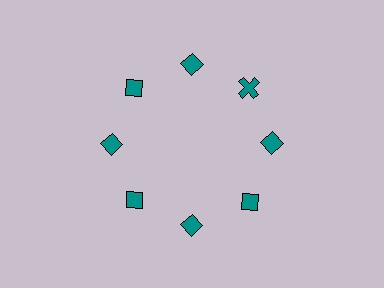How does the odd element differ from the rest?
It has a different shape: cross instead of diamond.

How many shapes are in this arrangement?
There are 8 shapes arranged in a ring pattern.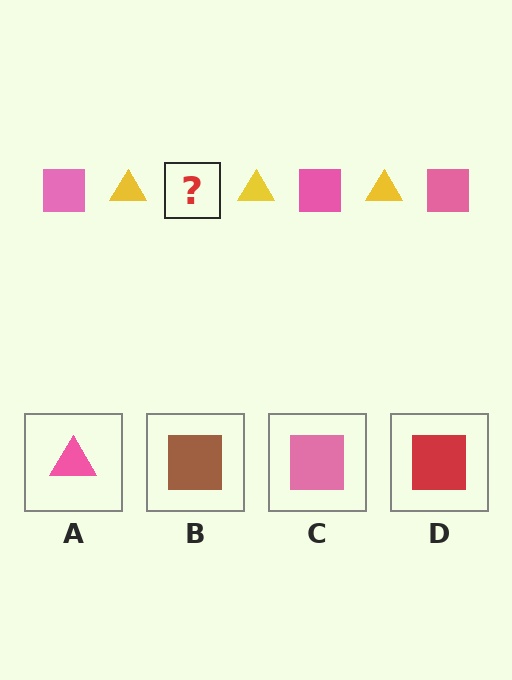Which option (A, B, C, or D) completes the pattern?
C.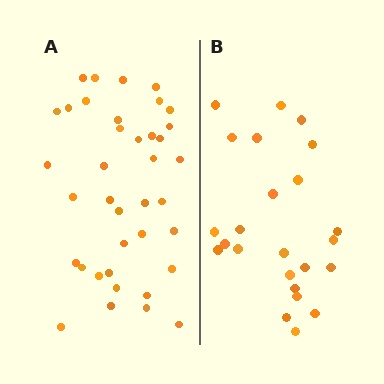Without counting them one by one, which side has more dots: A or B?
Region A (the left region) has more dots.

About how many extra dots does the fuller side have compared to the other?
Region A has approximately 15 more dots than region B.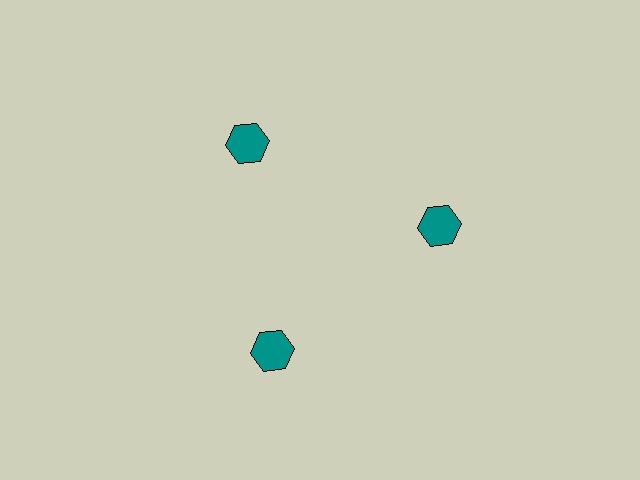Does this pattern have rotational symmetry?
Yes, this pattern has 3-fold rotational symmetry. It looks the same after rotating 120 degrees around the center.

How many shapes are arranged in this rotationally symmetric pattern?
There are 3 shapes, arranged in 3 groups of 1.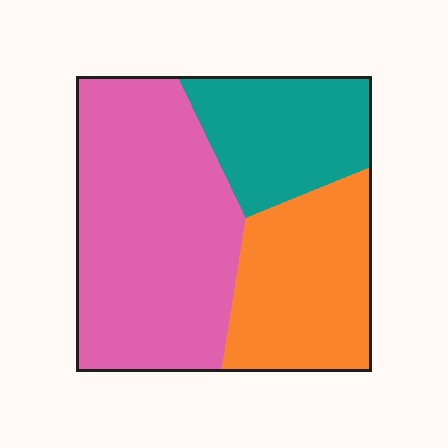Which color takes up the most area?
Pink, at roughly 50%.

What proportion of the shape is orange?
Orange takes up about one quarter (1/4) of the shape.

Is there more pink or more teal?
Pink.